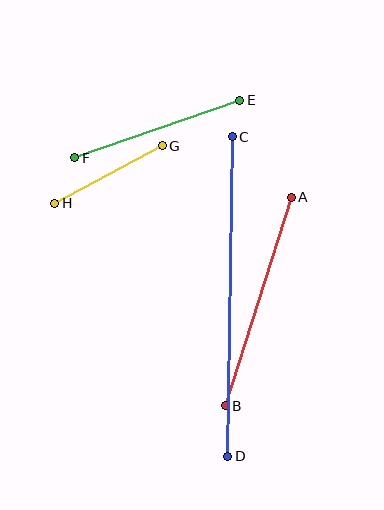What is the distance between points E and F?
The distance is approximately 174 pixels.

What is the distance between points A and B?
The distance is approximately 219 pixels.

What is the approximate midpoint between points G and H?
The midpoint is at approximately (109, 175) pixels.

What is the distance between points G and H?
The distance is approximately 122 pixels.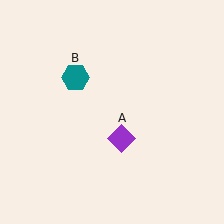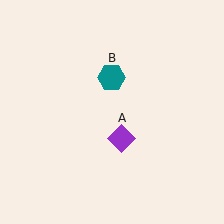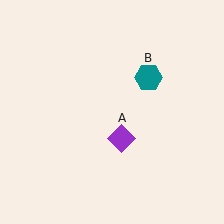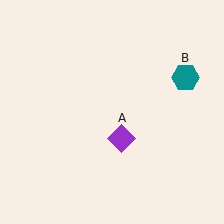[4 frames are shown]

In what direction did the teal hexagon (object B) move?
The teal hexagon (object B) moved right.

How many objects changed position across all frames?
1 object changed position: teal hexagon (object B).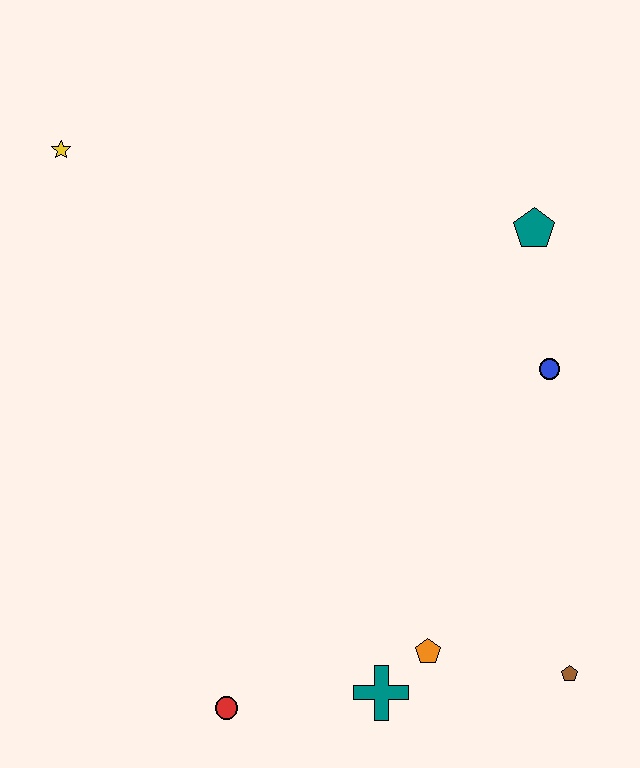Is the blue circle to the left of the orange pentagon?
No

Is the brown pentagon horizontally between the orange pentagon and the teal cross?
No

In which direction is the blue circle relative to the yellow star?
The blue circle is to the right of the yellow star.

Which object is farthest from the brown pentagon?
The yellow star is farthest from the brown pentagon.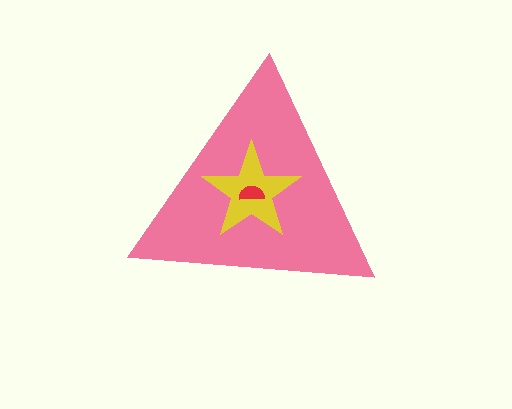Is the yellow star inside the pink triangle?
Yes.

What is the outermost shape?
The pink triangle.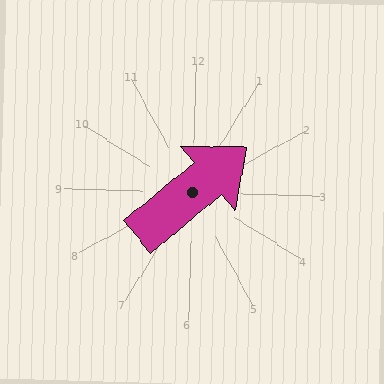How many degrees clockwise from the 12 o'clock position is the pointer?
Approximately 49 degrees.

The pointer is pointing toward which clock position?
Roughly 2 o'clock.